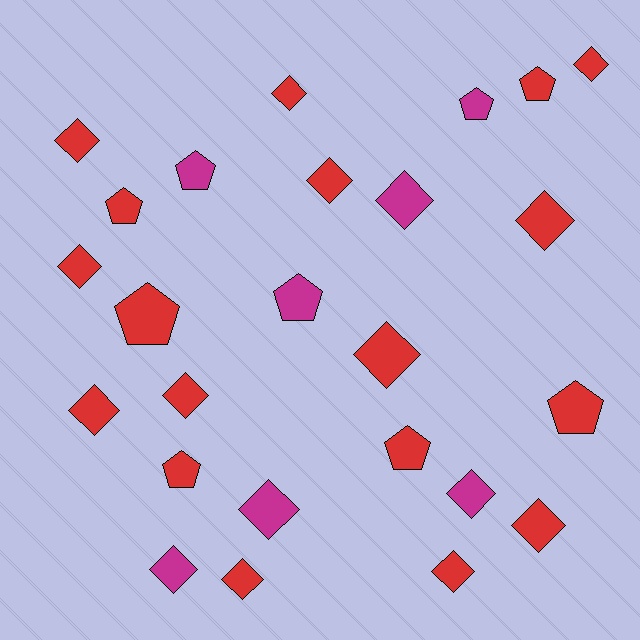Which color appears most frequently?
Red, with 18 objects.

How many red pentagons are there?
There are 6 red pentagons.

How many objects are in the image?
There are 25 objects.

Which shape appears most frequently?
Diamond, with 16 objects.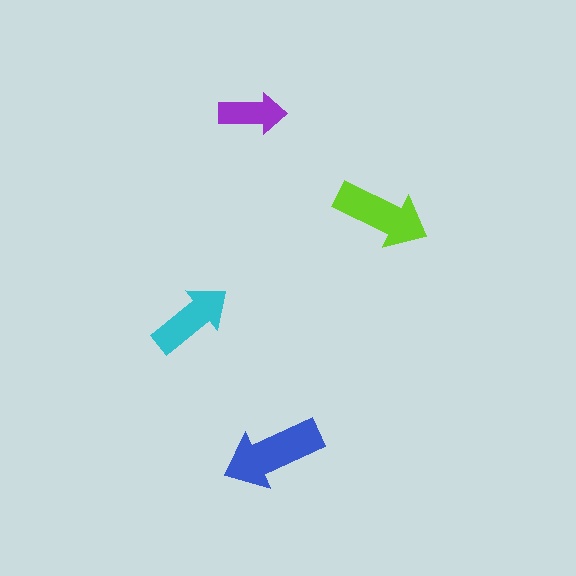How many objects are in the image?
There are 4 objects in the image.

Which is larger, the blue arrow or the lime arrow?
The blue one.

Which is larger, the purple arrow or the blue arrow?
The blue one.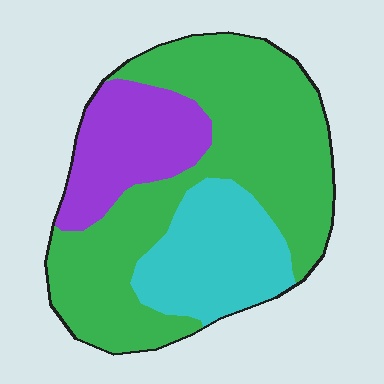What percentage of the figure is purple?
Purple covers 20% of the figure.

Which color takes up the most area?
Green, at roughly 60%.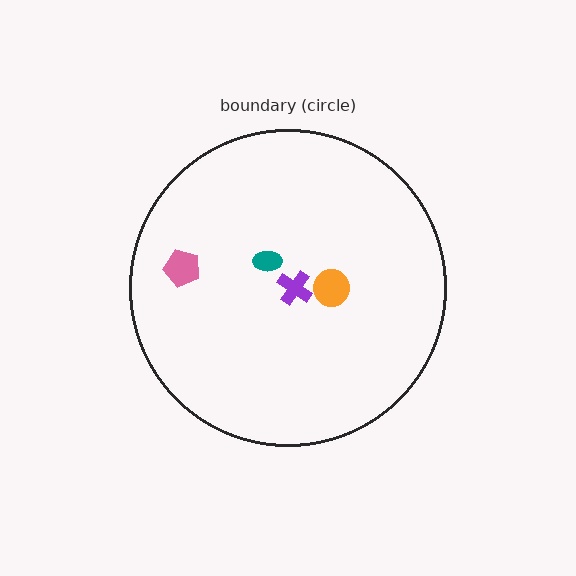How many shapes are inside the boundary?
4 inside, 0 outside.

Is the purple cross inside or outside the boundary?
Inside.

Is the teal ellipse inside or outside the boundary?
Inside.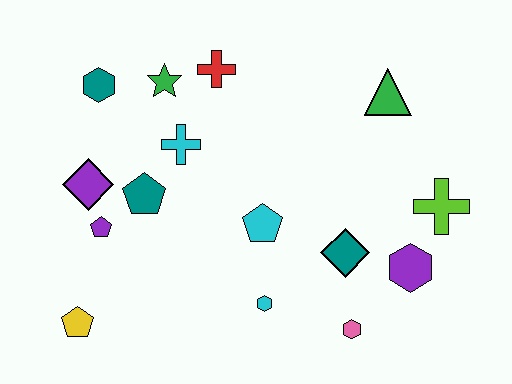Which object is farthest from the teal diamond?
The teal hexagon is farthest from the teal diamond.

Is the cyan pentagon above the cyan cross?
No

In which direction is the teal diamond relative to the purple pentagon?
The teal diamond is to the right of the purple pentagon.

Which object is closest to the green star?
The red cross is closest to the green star.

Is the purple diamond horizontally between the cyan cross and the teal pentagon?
No